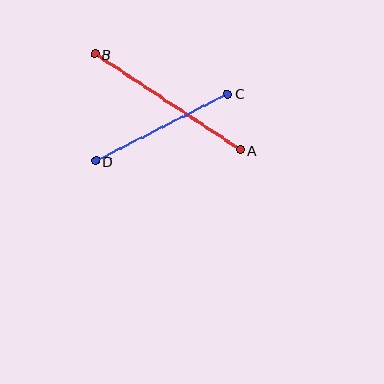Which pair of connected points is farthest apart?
Points A and B are farthest apart.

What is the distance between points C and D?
The distance is approximately 148 pixels.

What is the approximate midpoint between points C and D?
The midpoint is at approximately (162, 127) pixels.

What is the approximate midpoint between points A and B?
The midpoint is at approximately (168, 102) pixels.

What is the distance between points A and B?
The distance is approximately 175 pixels.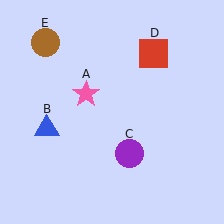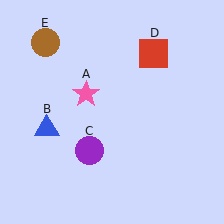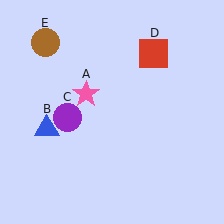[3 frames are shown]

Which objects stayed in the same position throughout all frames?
Pink star (object A) and blue triangle (object B) and red square (object D) and brown circle (object E) remained stationary.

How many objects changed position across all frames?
1 object changed position: purple circle (object C).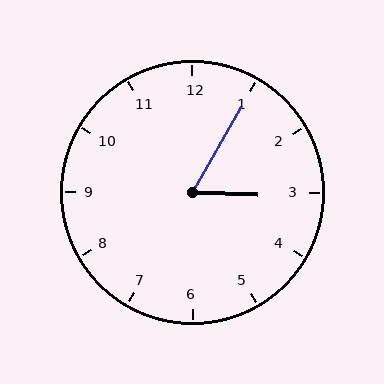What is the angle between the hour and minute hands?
Approximately 62 degrees.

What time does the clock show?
3:05.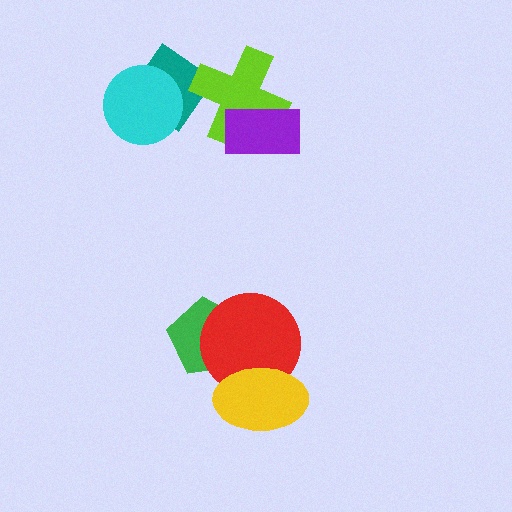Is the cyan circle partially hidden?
No, no other shape covers it.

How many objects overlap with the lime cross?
2 objects overlap with the lime cross.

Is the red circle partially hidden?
Yes, it is partially covered by another shape.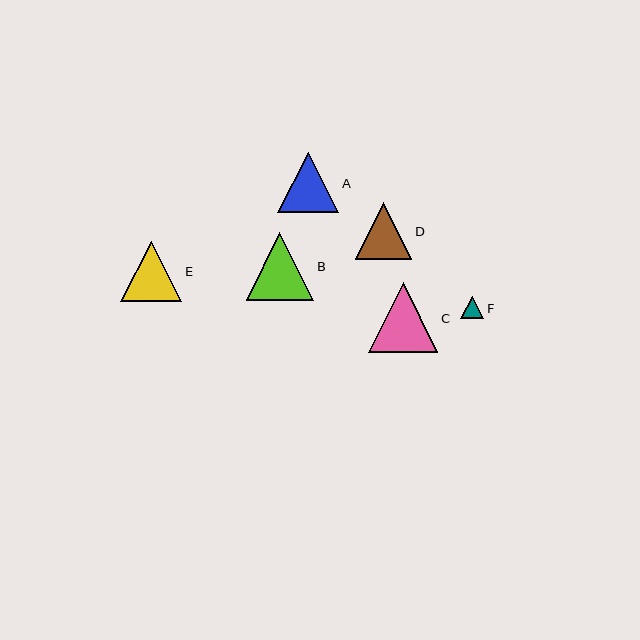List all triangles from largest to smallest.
From largest to smallest: C, B, A, E, D, F.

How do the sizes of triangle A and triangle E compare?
Triangle A and triangle E are approximately the same size.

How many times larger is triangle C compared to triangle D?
Triangle C is approximately 1.2 times the size of triangle D.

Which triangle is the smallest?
Triangle F is the smallest with a size of approximately 23 pixels.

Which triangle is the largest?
Triangle C is the largest with a size of approximately 70 pixels.